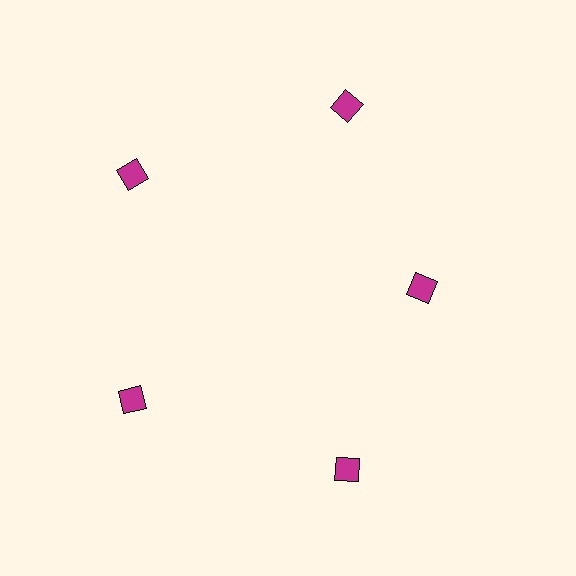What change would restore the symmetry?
The symmetry would be restored by moving it outward, back onto the ring so that all 5 diamonds sit at equal angles and equal distance from the center.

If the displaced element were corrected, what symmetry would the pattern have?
It would have 5-fold rotational symmetry — the pattern would map onto itself every 72 degrees.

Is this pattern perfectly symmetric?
No. The 5 magenta diamonds are arranged in a ring, but one element near the 3 o'clock position is pulled inward toward the center, breaking the 5-fold rotational symmetry.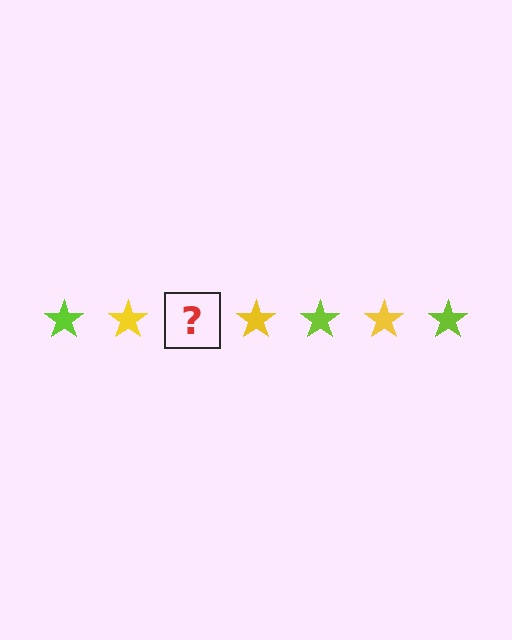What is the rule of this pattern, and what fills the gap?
The rule is that the pattern cycles through lime, yellow stars. The gap should be filled with a lime star.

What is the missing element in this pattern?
The missing element is a lime star.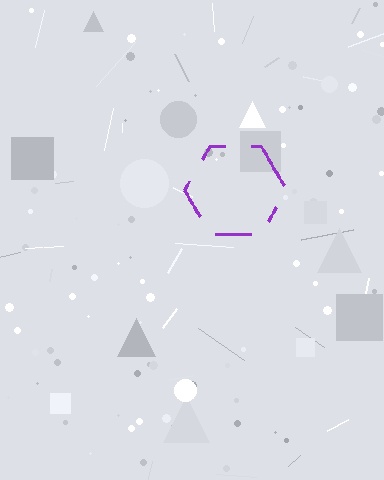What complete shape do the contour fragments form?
The contour fragments form a hexagon.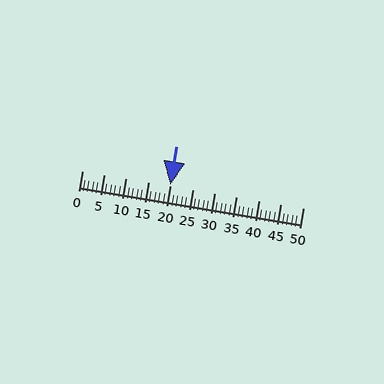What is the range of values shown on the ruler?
The ruler shows values from 0 to 50.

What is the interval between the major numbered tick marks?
The major tick marks are spaced 5 units apart.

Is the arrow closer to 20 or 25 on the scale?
The arrow is closer to 20.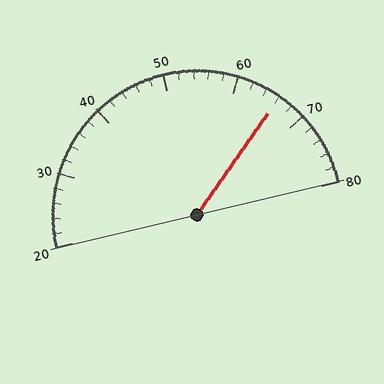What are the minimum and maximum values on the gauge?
The gauge ranges from 20 to 80.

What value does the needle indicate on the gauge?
The needle indicates approximately 66.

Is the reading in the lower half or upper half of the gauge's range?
The reading is in the upper half of the range (20 to 80).